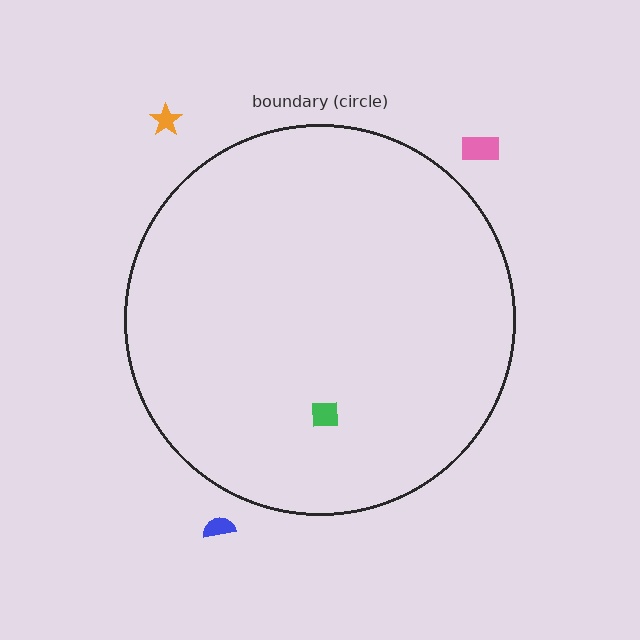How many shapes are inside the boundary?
1 inside, 3 outside.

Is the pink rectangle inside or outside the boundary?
Outside.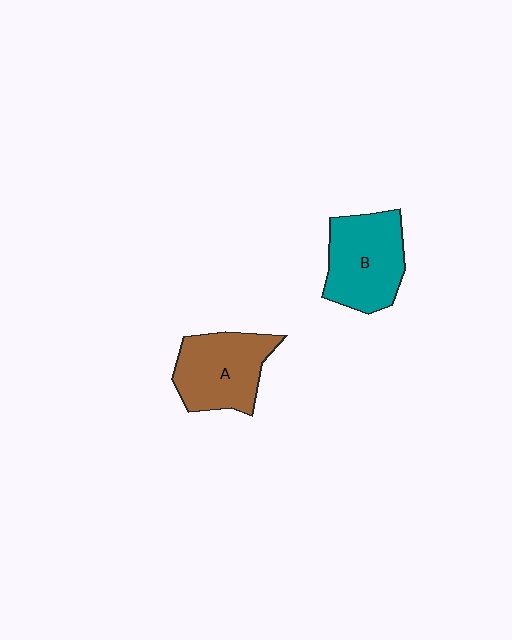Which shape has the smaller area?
Shape A (brown).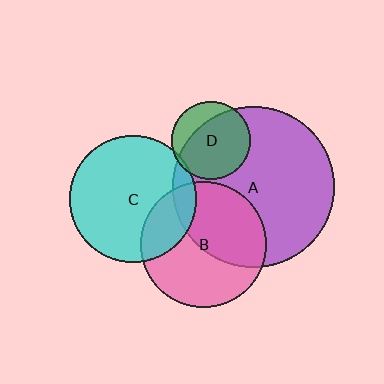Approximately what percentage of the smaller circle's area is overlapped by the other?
Approximately 20%.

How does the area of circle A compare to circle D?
Approximately 4.2 times.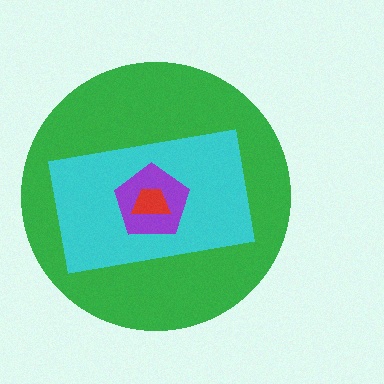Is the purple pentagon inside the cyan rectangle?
Yes.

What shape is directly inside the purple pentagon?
The red trapezoid.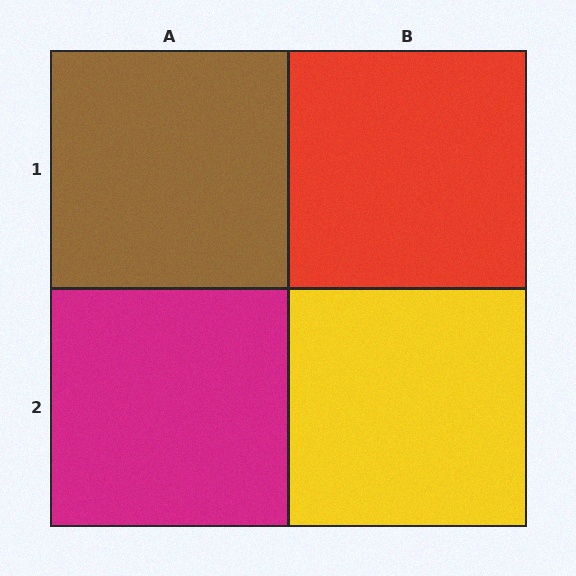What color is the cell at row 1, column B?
Red.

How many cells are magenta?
1 cell is magenta.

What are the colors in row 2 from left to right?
Magenta, yellow.